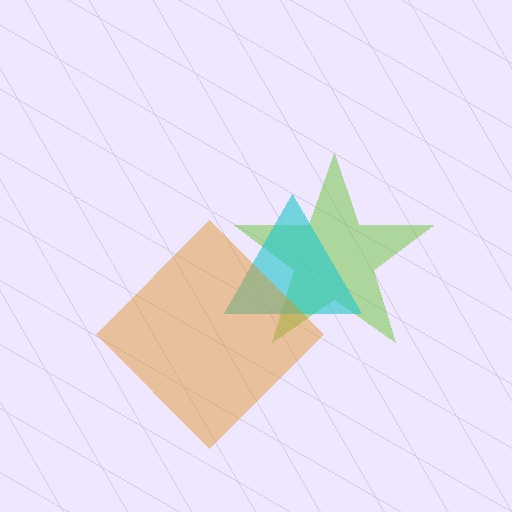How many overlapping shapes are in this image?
There are 3 overlapping shapes in the image.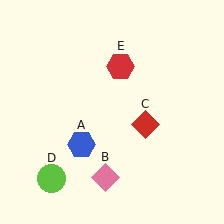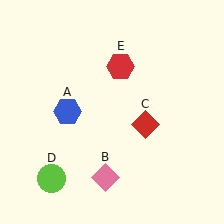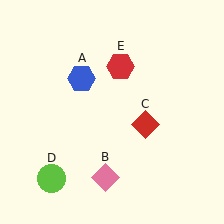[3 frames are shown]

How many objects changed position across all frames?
1 object changed position: blue hexagon (object A).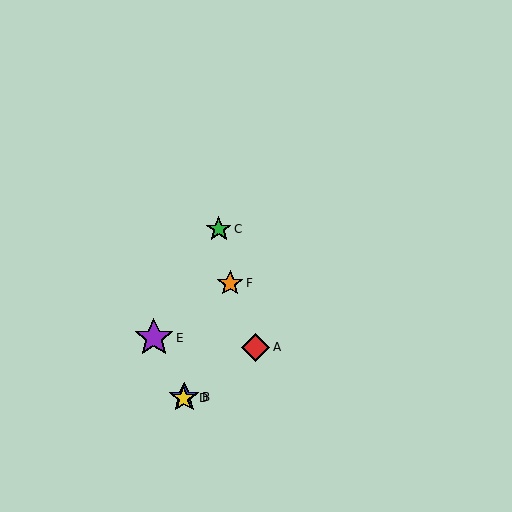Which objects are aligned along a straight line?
Objects B, D, F are aligned along a straight line.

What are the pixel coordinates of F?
Object F is at (230, 283).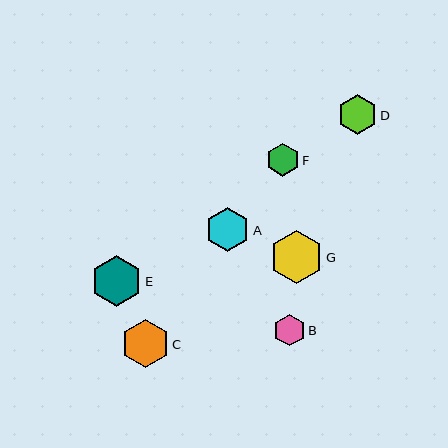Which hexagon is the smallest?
Hexagon B is the smallest with a size of approximately 32 pixels.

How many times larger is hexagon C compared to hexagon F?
Hexagon C is approximately 1.5 times the size of hexagon F.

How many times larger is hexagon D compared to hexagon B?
Hexagon D is approximately 1.2 times the size of hexagon B.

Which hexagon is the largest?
Hexagon G is the largest with a size of approximately 53 pixels.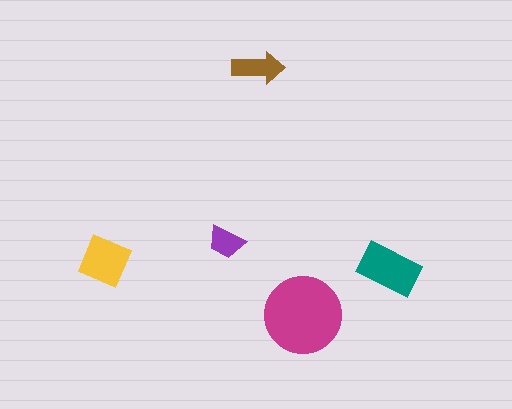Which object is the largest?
The magenta circle.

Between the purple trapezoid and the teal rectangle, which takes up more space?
The teal rectangle.